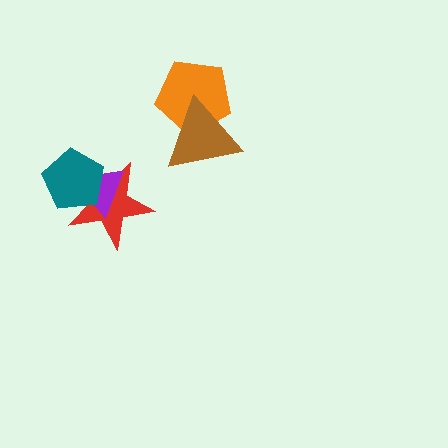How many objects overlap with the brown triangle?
1 object overlaps with the brown triangle.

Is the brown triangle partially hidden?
No, no other shape covers it.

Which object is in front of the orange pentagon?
The brown triangle is in front of the orange pentagon.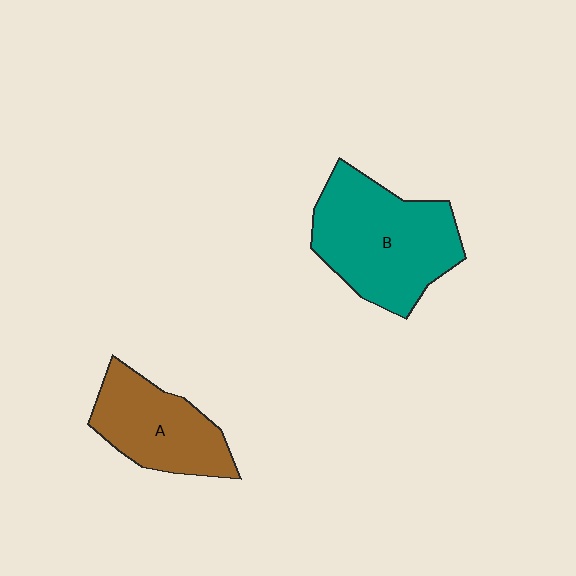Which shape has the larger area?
Shape B (teal).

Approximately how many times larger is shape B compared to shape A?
Approximately 1.4 times.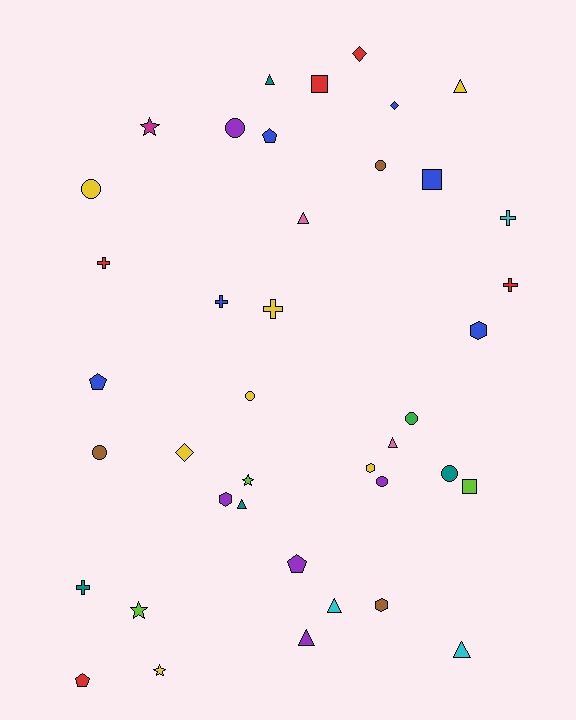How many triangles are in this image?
There are 8 triangles.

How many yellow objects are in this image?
There are 7 yellow objects.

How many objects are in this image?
There are 40 objects.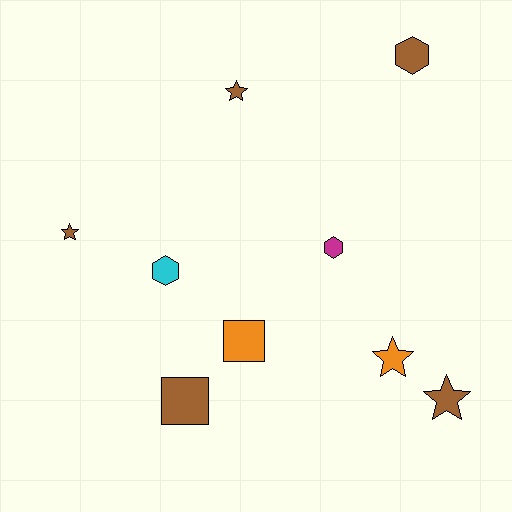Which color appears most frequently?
Brown, with 5 objects.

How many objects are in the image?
There are 9 objects.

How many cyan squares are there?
There are no cyan squares.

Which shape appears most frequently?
Star, with 4 objects.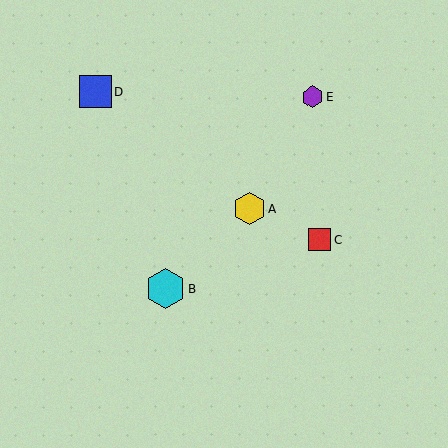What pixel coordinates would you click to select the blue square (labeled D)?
Click at (95, 91) to select the blue square D.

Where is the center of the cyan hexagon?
The center of the cyan hexagon is at (166, 289).